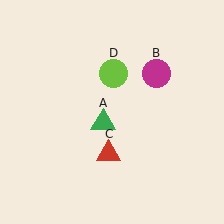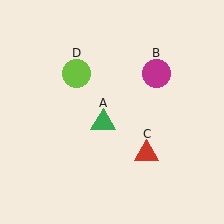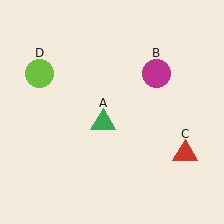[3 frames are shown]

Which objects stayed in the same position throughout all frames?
Green triangle (object A) and magenta circle (object B) remained stationary.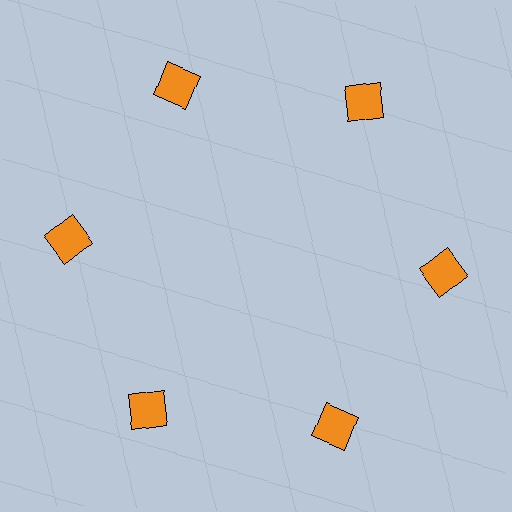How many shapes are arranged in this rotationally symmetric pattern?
There are 6 shapes, arranged in 6 groups of 1.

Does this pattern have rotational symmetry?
Yes, this pattern has 6-fold rotational symmetry. It looks the same after rotating 60 degrees around the center.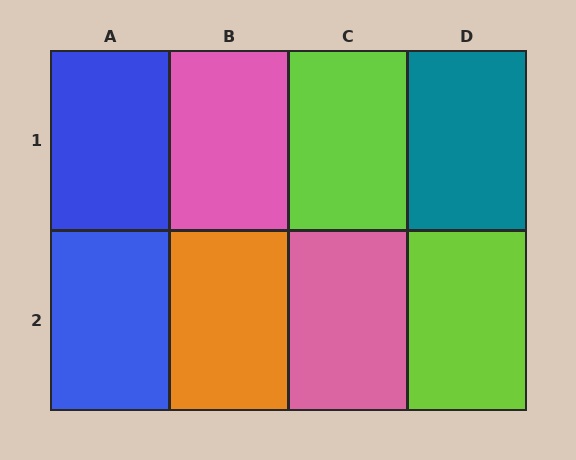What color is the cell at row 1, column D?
Teal.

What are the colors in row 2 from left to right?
Blue, orange, pink, lime.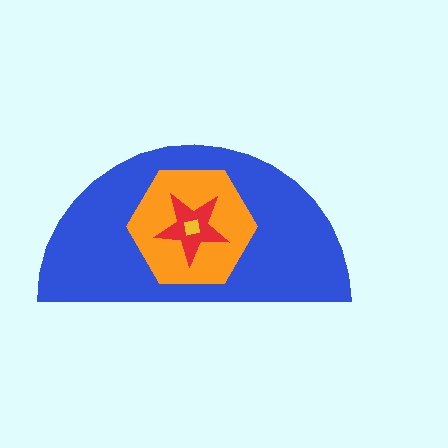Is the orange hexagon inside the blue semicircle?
Yes.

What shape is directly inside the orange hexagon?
The red star.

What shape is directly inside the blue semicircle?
The orange hexagon.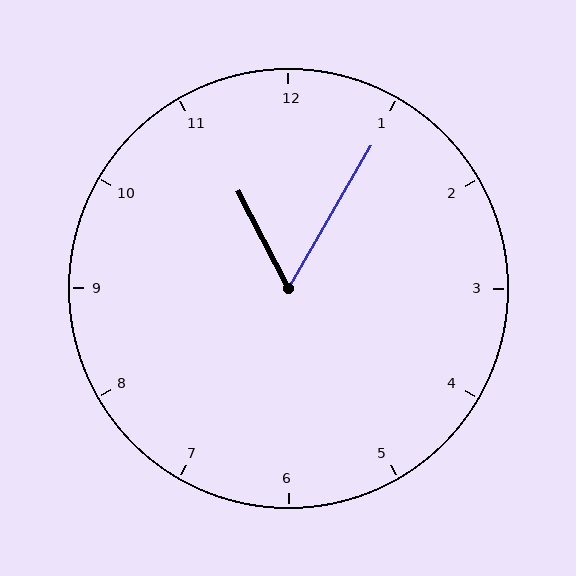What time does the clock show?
11:05.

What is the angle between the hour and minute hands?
Approximately 58 degrees.